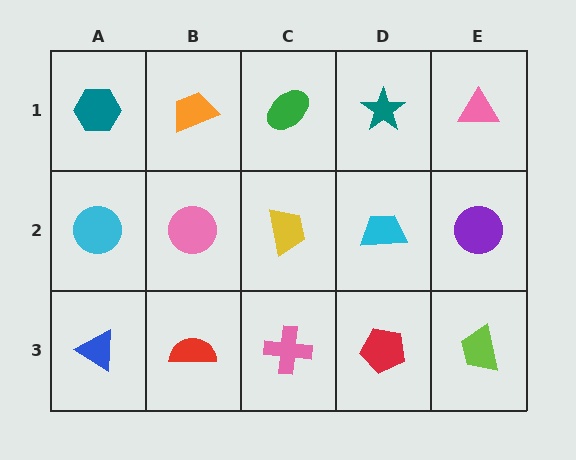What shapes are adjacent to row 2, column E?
A pink triangle (row 1, column E), a lime trapezoid (row 3, column E), a cyan trapezoid (row 2, column D).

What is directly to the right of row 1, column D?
A pink triangle.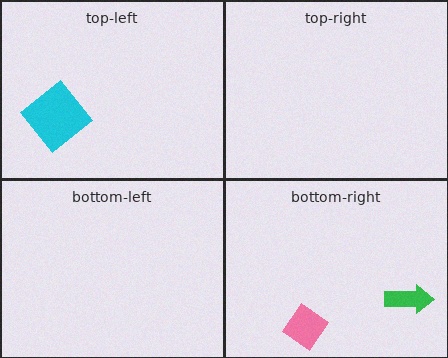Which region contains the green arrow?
The bottom-right region.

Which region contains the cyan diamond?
The top-left region.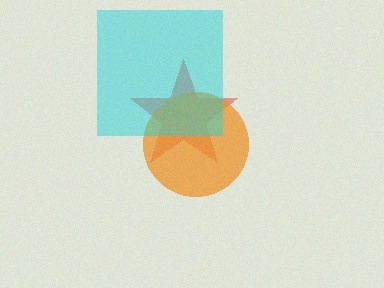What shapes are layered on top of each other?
The layered shapes are: a red star, an orange circle, a cyan square.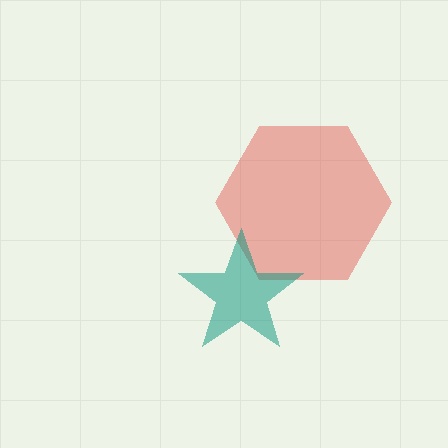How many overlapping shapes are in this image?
There are 2 overlapping shapes in the image.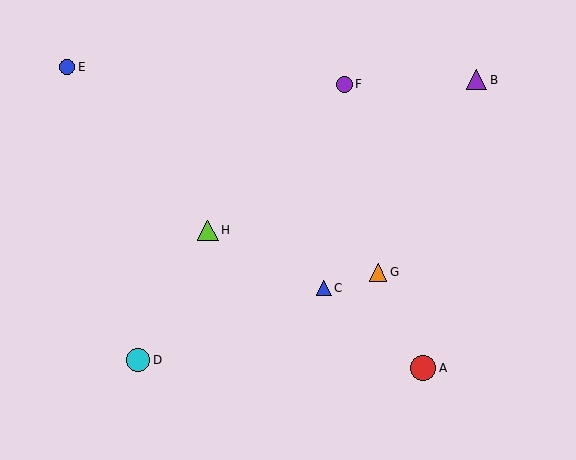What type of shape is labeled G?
Shape G is an orange triangle.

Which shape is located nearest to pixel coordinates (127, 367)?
The cyan circle (labeled D) at (138, 360) is nearest to that location.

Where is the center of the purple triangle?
The center of the purple triangle is at (476, 80).